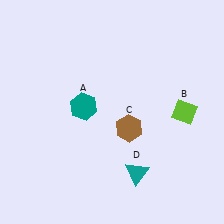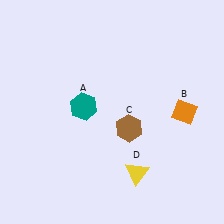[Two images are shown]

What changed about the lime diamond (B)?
In Image 1, B is lime. In Image 2, it changed to orange.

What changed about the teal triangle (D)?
In Image 1, D is teal. In Image 2, it changed to yellow.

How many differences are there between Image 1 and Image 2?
There are 2 differences between the two images.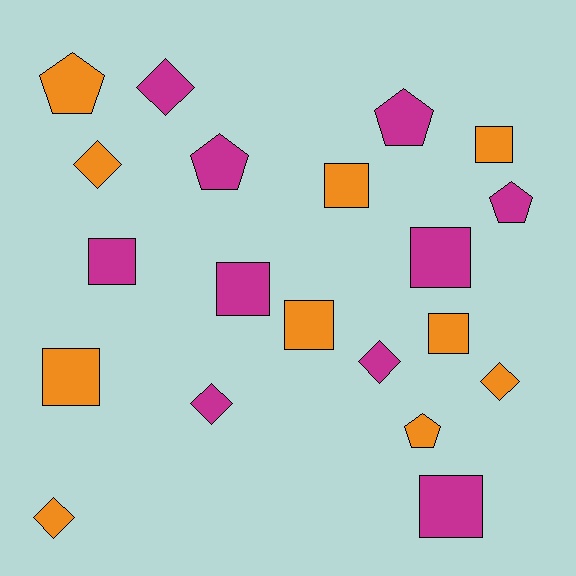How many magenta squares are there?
There are 4 magenta squares.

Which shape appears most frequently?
Square, with 9 objects.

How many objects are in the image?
There are 20 objects.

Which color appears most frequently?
Magenta, with 10 objects.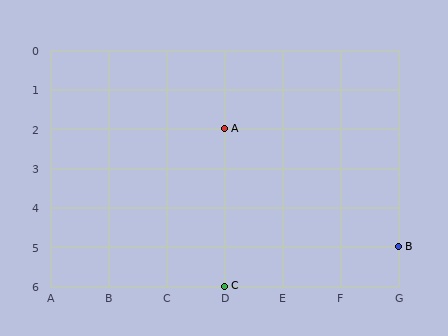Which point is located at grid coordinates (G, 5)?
Point B is at (G, 5).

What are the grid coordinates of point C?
Point C is at grid coordinates (D, 6).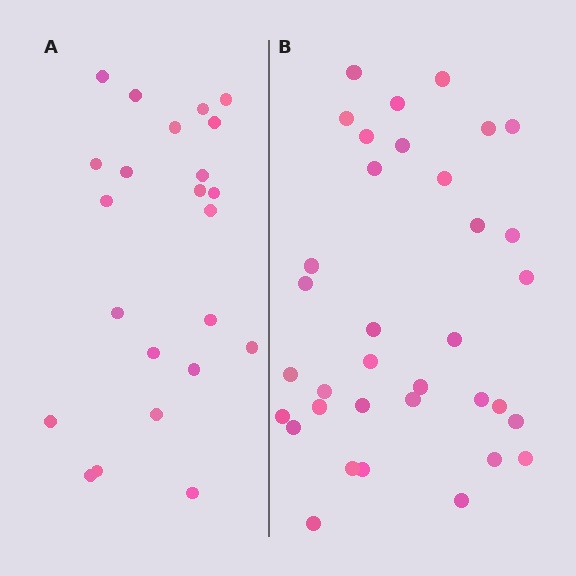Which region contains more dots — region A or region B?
Region B (the right region) has more dots.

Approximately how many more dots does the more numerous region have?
Region B has roughly 12 or so more dots than region A.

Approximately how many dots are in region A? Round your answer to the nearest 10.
About 20 dots. (The exact count is 23, which rounds to 20.)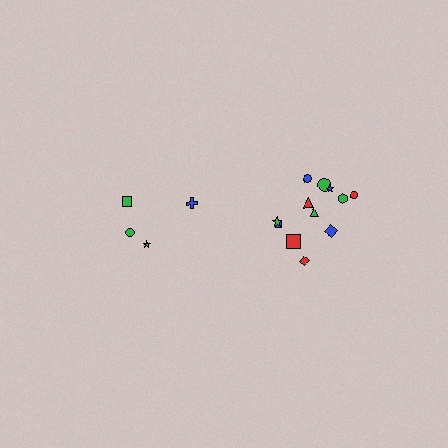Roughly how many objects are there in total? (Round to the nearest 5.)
Roughly 15 objects in total.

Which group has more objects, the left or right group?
The right group.